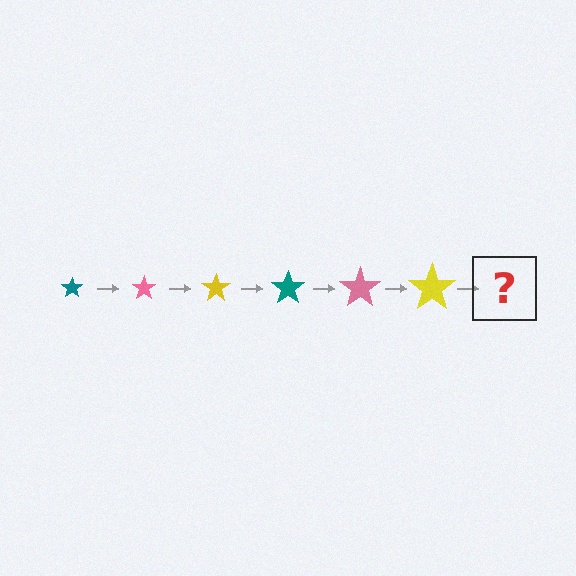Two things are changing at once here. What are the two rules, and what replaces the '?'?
The two rules are that the star grows larger each step and the color cycles through teal, pink, and yellow. The '?' should be a teal star, larger than the previous one.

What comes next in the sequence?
The next element should be a teal star, larger than the previous one.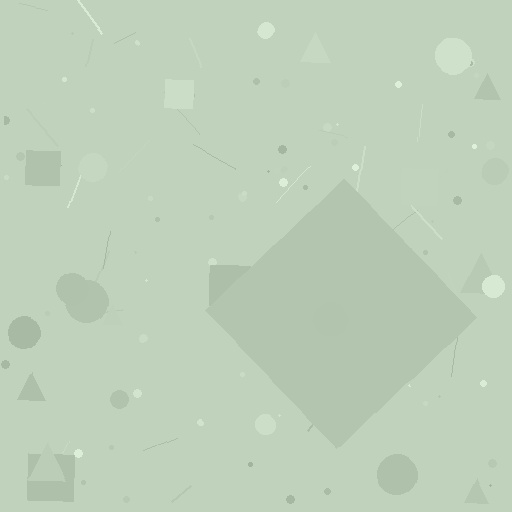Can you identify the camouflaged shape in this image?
The camouflaged shape is a diamond.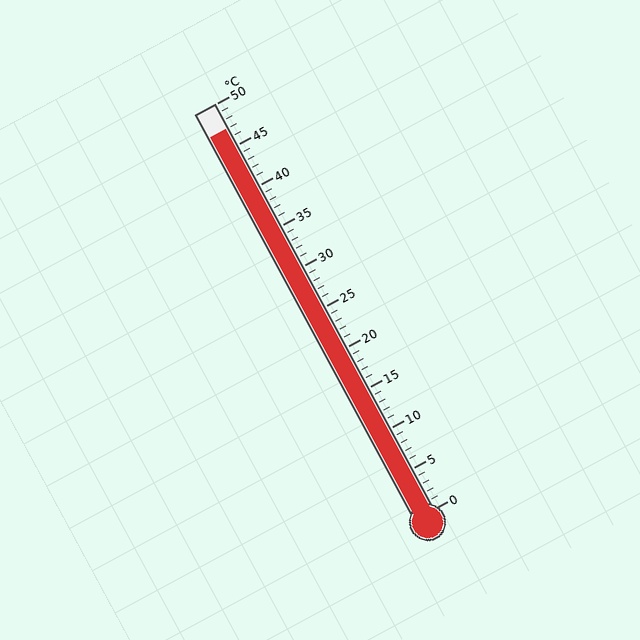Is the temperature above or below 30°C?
The temperature is above 30°C.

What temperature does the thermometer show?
The thermometer shows approximately 47°C.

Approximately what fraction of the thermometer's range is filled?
The thermometer is filled to approximately 95% of its range.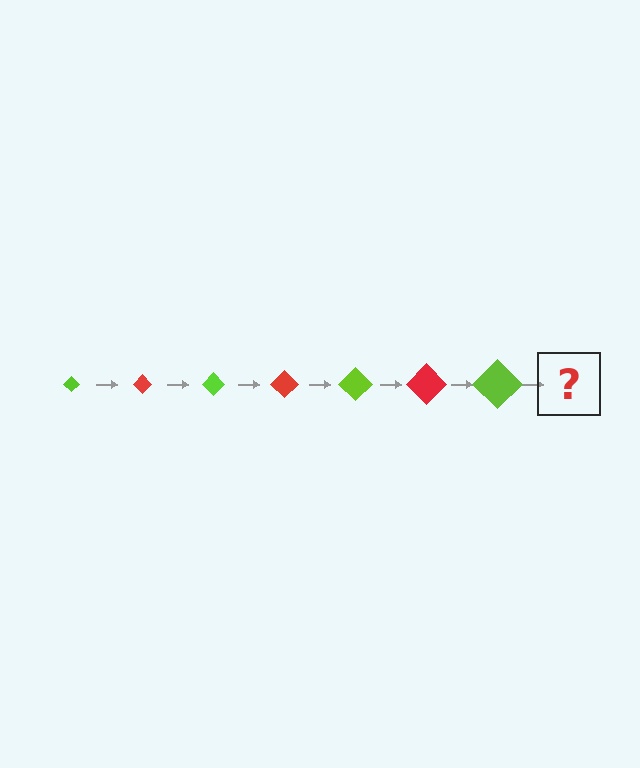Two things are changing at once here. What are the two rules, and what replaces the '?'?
The two rules are that the diamond grows larger each step and the color cycles through lime and red. The '?' should be a red diamond, larger than the previous one.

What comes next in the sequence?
The next element should be a red diamond, larger than the previous one.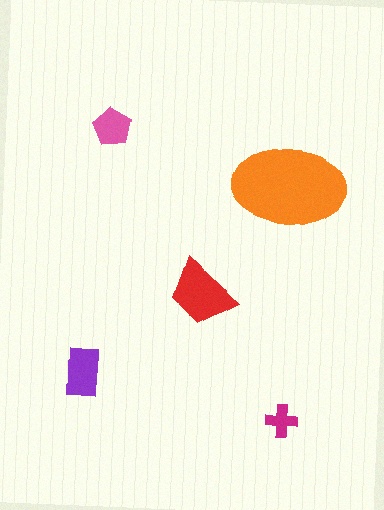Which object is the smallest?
The magenta cross.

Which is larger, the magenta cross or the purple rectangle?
The purple rectangle.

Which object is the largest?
The orange ellipse.